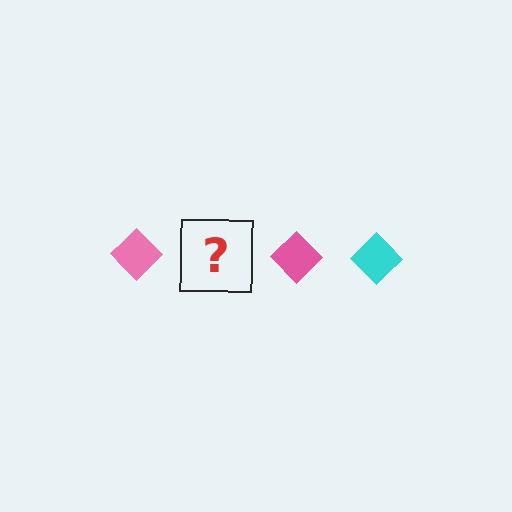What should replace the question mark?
The question mark should be replaced with a cyan diamond.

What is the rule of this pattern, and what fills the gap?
The rule is that the pattern cycles through pink, cyan diamonds. The gap should be filled with a cyan diamond.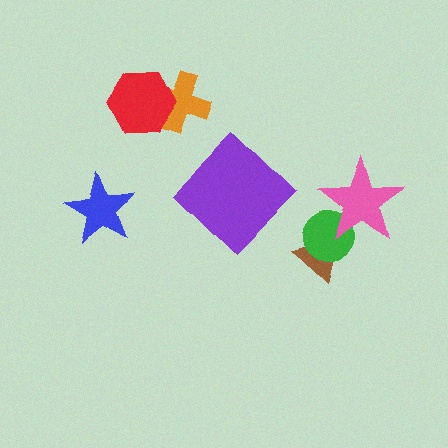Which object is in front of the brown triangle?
The green circle is in front of the brown triangle.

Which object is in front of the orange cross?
The red hexagon is in front of the orange cross.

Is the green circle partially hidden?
Yes, it is partially covered by another shape.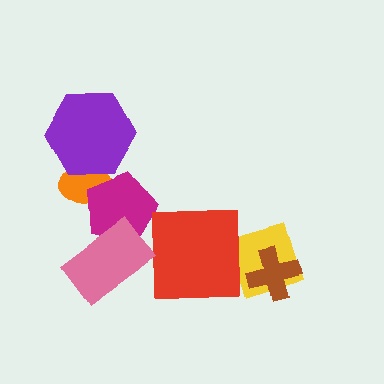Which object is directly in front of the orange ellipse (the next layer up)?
The purple hexagon is directly in front of the orange ellipse.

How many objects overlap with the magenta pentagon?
2 objects overlap with the magenta pentagon.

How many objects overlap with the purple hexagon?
1 object overlaps with the purple hexagon.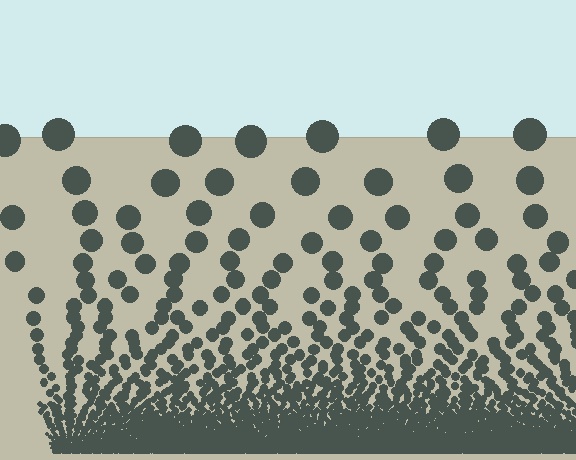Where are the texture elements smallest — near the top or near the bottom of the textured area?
Near the bottom.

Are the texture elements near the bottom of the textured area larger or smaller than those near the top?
Smaller. The gradient is inverted — elements near the bottom are smaller and denser.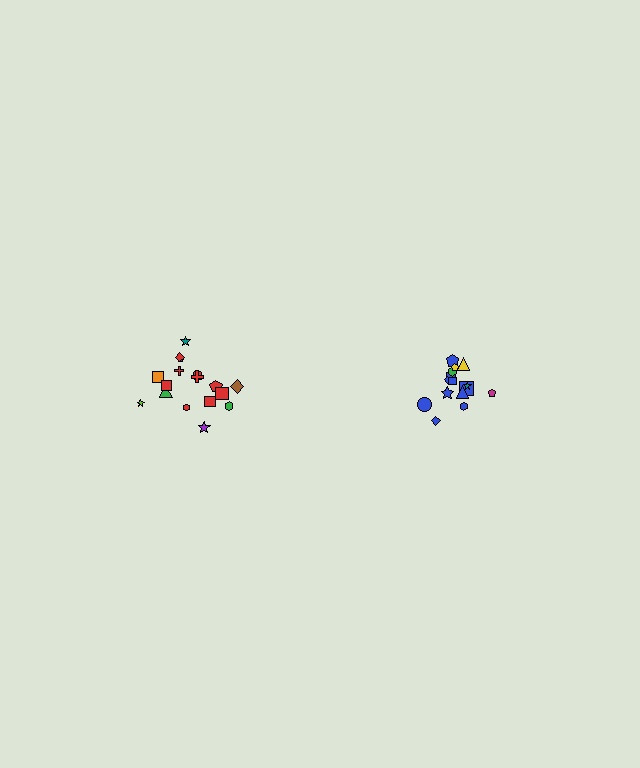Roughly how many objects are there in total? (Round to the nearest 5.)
Roughly 35 objects in total.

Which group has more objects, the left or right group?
The left group.